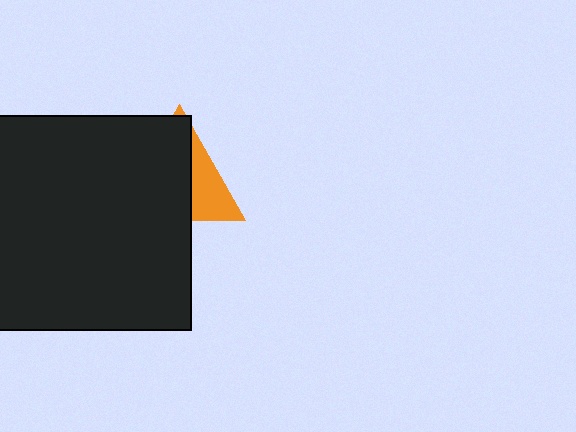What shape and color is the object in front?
The object in front is a black rectangle.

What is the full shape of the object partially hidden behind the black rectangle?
The partially hidden object is an orange triangle.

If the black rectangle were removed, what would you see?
You would see the complete orange triangle.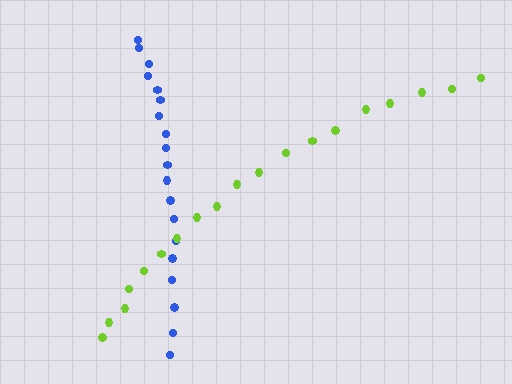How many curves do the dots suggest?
There are 2 distinct paths.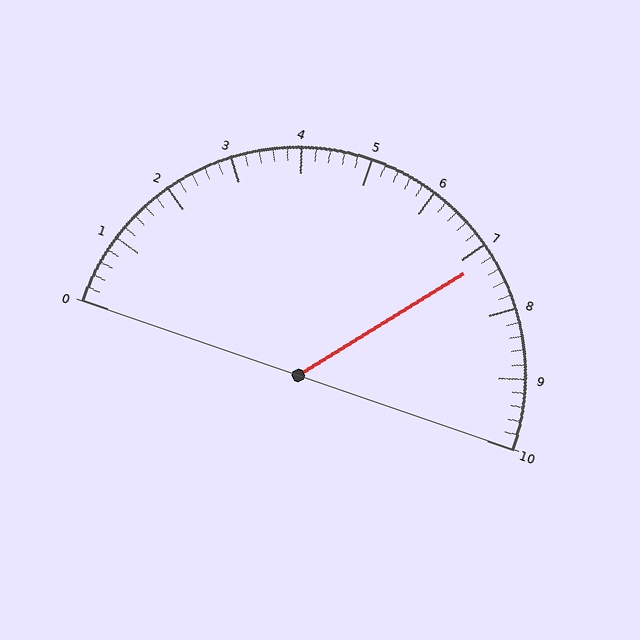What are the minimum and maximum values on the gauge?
The gauge ranges from 0 to 10.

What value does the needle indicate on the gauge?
The needle indicates approximately 7.2.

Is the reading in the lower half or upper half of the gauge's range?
The reading is in the upper half of the range (0 to 10).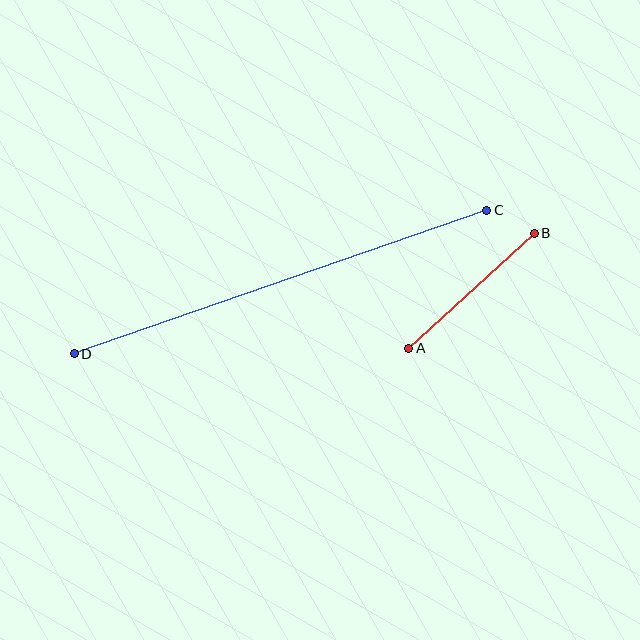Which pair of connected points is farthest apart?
Points C and D are farthest apart.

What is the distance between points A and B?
The distance is approximately 170 pixels.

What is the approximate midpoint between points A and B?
The midpoint is at approximately (472, 291) pixels.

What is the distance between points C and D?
The distance is approximately 437 pixels.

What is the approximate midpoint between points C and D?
The midpoint is at approximately (280, 282) pixels.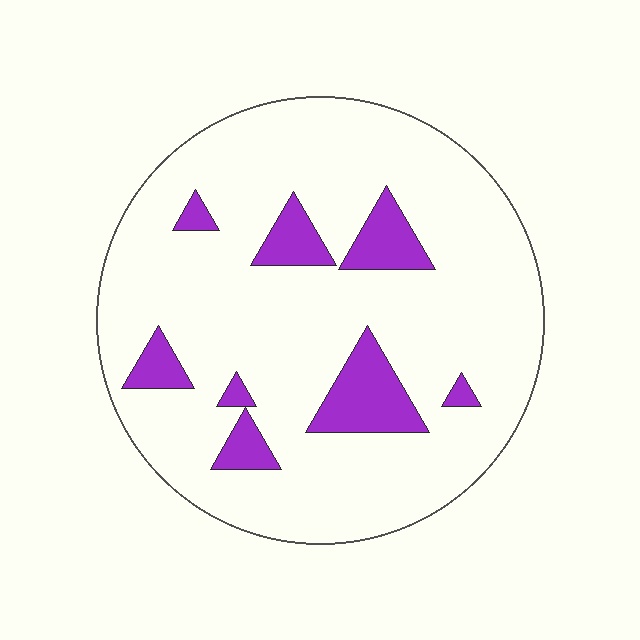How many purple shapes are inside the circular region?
8.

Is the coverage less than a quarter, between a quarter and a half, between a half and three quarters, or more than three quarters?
Less than a quarter.